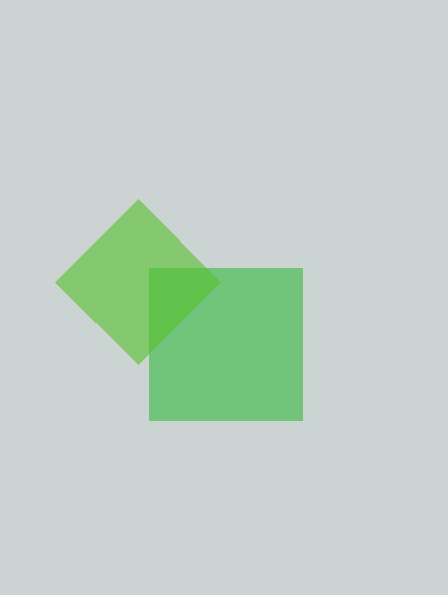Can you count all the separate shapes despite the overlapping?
Yes, there are 2 separate shapes.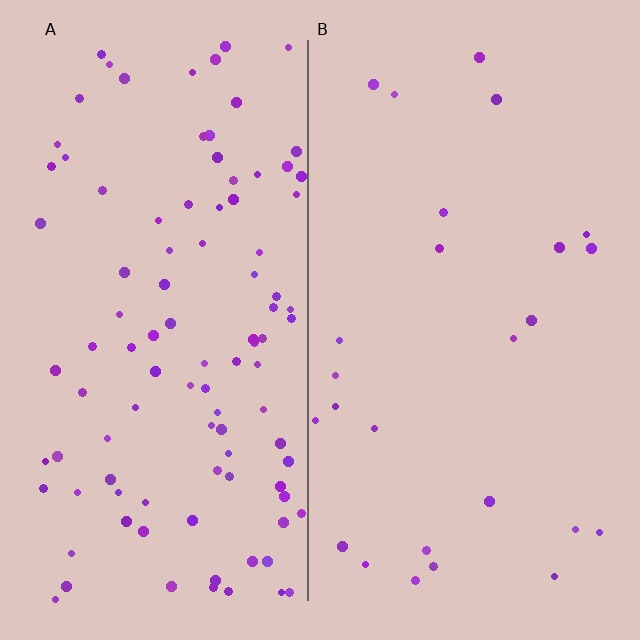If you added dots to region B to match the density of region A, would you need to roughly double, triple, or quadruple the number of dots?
Approximately quadruple.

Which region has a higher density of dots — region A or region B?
A (the left).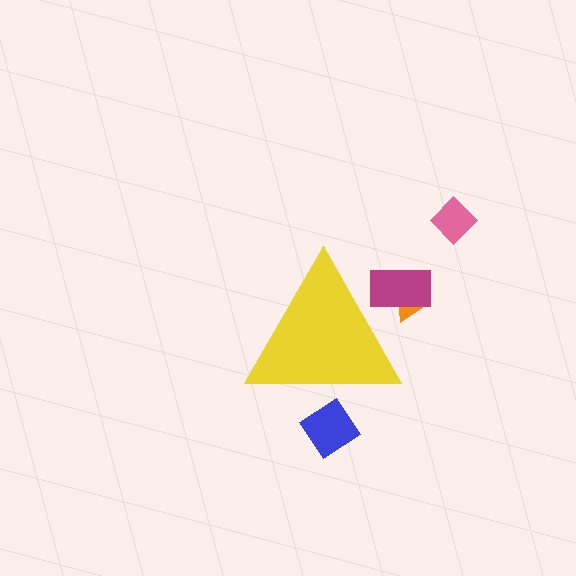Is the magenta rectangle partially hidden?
Yes, the magenta rectangle is partially hidden behind the yellow triangle.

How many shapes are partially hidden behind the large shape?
3 shapes are partially hidden.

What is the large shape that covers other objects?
A yellow triangle.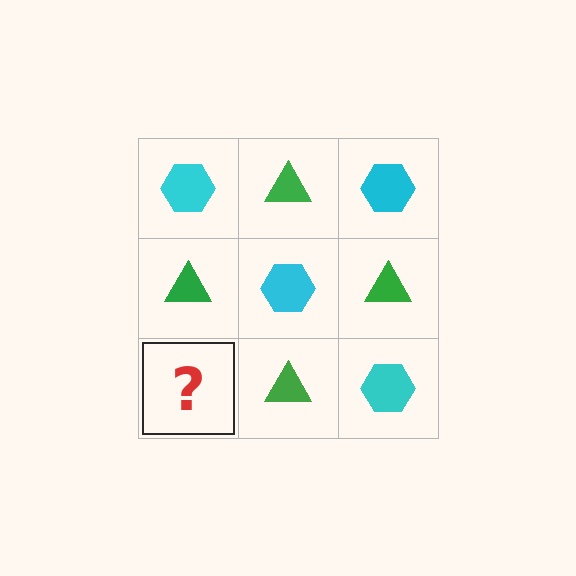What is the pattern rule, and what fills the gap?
The rule is that it alternates cyan hexagon and green triangle in a checkerboard pattern. The gap should be filled with a cyan hexagon.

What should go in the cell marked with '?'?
The missing cell should contain a cyan hexagon.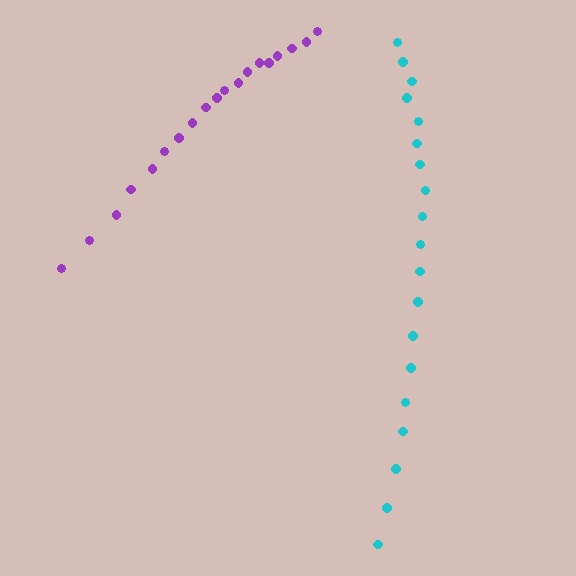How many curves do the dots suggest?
There are 2 distinct paths.